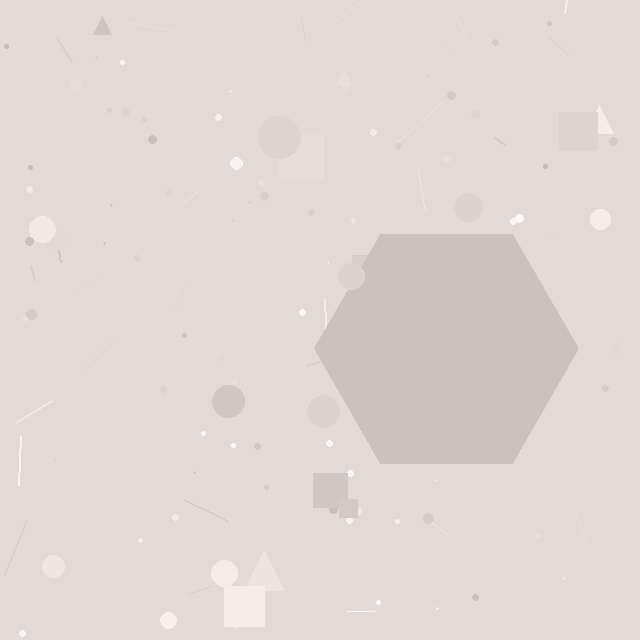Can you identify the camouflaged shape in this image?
The camouflaged shape is a hexagon.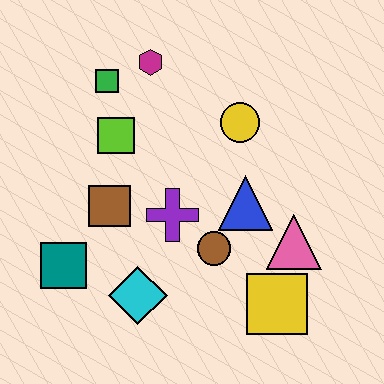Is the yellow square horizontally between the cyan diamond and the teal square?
No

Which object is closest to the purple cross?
The brown circle is closest to the purple cross.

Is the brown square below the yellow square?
No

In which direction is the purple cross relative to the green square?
The purple cross is below the green square.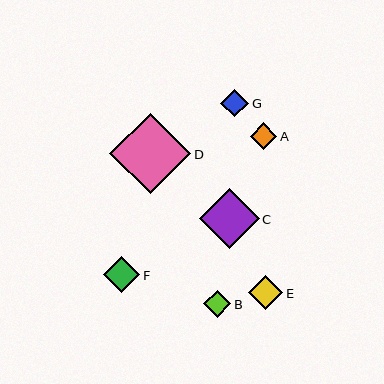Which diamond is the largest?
Diamond D is the largest with a size of approximately 81 pixels.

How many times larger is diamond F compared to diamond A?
Diamond F is approximately 1.3 times the size of diamond A.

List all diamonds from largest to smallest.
From largest to smallest: D, C, F, E, G, B, A.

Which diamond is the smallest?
Diamond A is the smallest with a size of approximately 27 pixels.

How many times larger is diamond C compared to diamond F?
Diamond C is approximately 1.7 times the size of diamond F.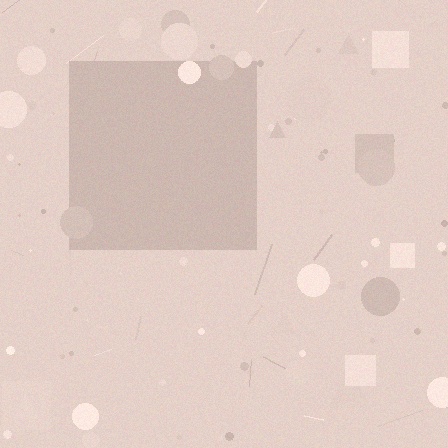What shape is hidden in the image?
A square is hidden in the image.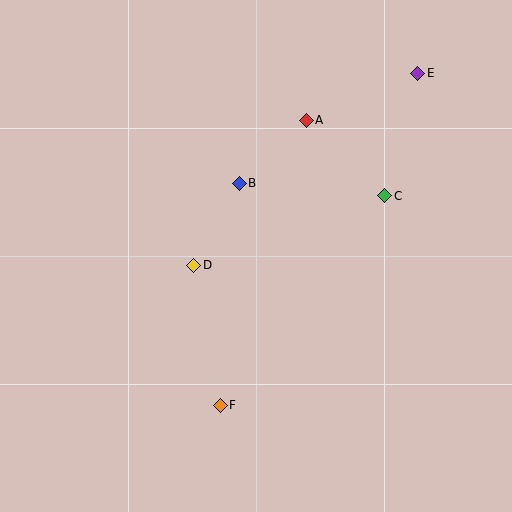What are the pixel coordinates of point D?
Point D is at (194, 265).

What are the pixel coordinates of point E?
Point E is at (418, 73).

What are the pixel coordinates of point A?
Point A is at (306, 120).